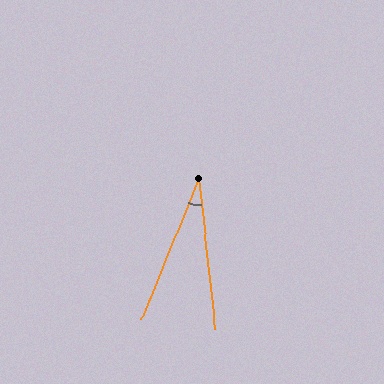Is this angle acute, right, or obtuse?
It is acute.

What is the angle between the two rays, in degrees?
Approximately 28 degrees.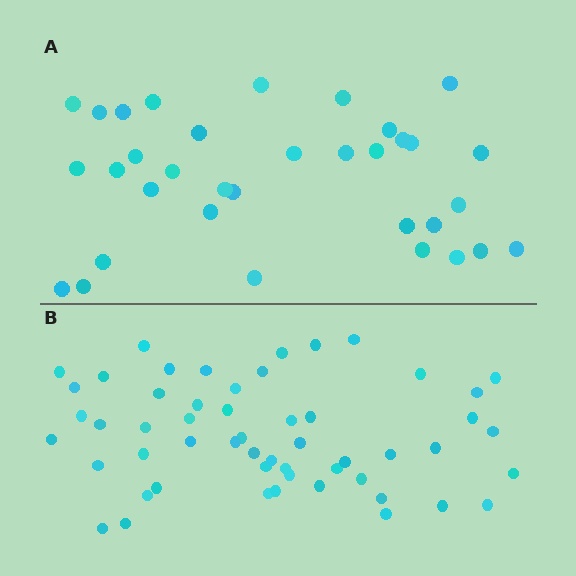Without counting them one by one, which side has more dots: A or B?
Region B (the bottom region) has more dots.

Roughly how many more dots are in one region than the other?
Region B has approximately 20 more dots than region A.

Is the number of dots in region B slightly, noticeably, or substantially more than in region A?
Region B has substantially more. The ratio is roughly 1.6 to 1.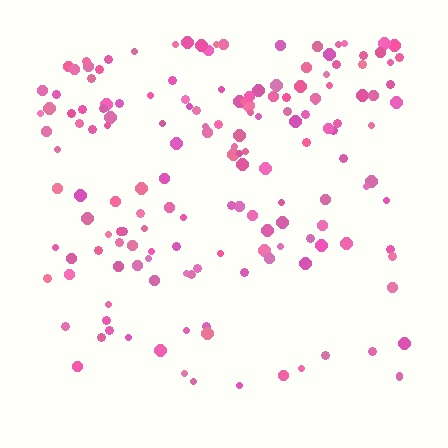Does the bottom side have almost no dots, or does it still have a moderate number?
Still a moderate number, just noticeably fewer than the top.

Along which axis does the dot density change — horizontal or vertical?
Vertical.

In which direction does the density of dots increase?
From bottom to top, with the top side densest.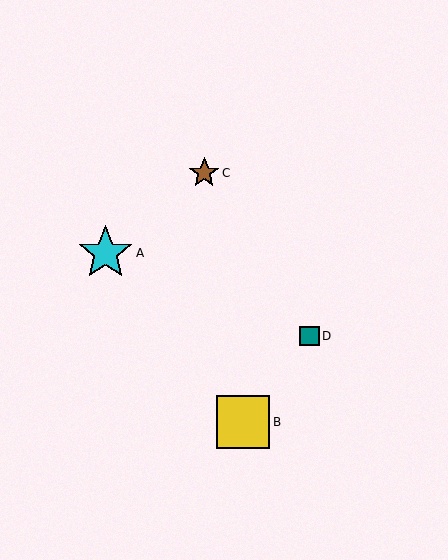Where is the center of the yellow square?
The center of the yellow square is at (243, 422).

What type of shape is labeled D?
Shape D is a teal square.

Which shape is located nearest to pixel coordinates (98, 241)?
The cyan star (labeled A) at (106, 253) is nearest to that location.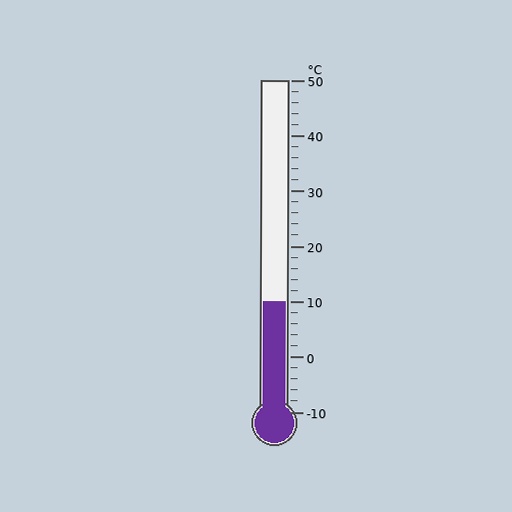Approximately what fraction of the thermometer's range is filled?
The thermometer is filled to approximately 35% of its range.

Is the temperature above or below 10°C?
The temperature is at 10°C.